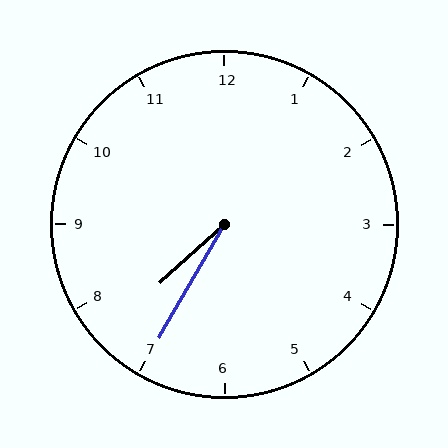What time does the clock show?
7:35.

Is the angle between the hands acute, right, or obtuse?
It is acute.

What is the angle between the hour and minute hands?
Approximately 18 degrees.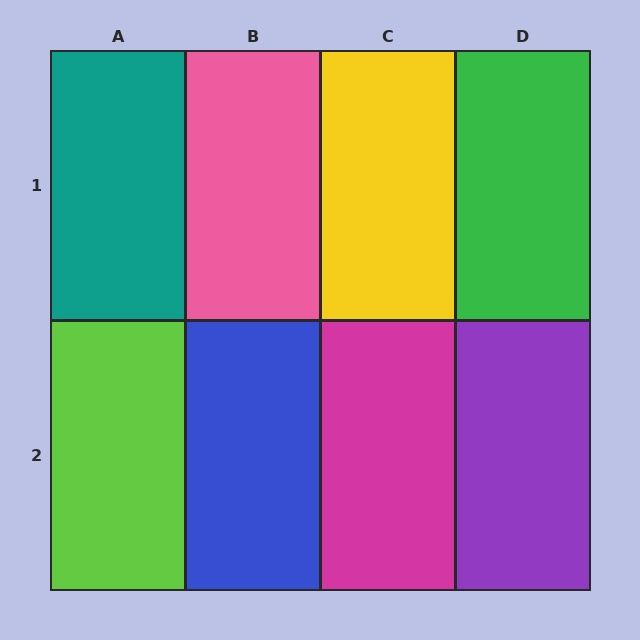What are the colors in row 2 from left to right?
Lime, blue, magenta, purple.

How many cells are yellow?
1 cell is yellow.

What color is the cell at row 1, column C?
Yellow.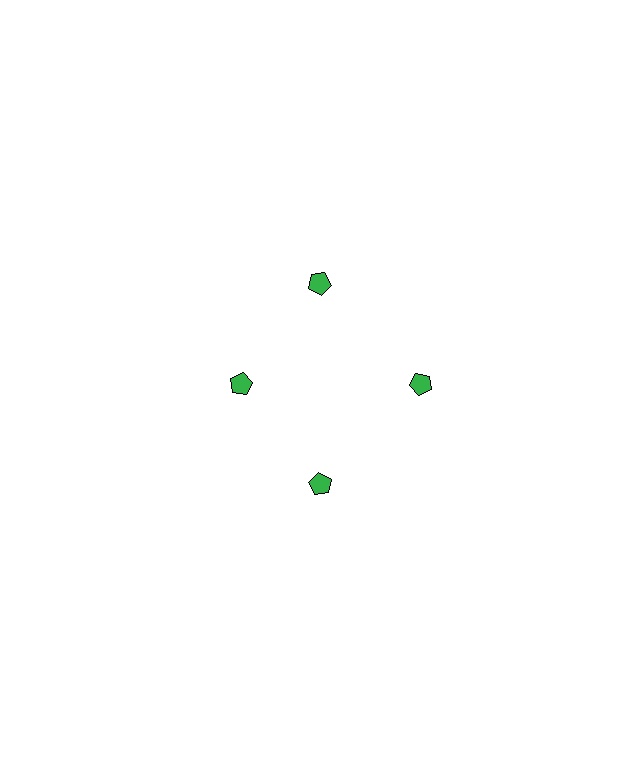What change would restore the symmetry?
The symmetry would be restored by moving it outward, back onto the ring so that all 4 pentagons sit at equal angles and equal distance from the center.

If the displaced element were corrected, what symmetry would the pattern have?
It would have 4-fold rotational symmetry — the pattern would map onto itself every 90 degrees.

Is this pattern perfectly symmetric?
No. The 4 green pentagons are arranged in a ring, but one element near the 9 o'clock position is pulled inward toward the center, breaking the 4-fold rotational symmetry.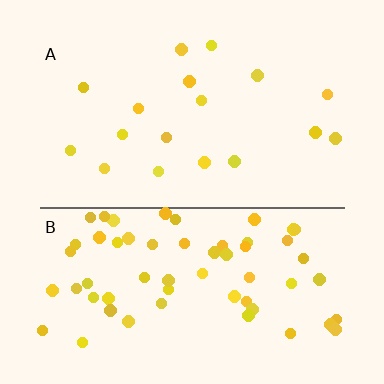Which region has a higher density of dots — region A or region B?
B (the bottom).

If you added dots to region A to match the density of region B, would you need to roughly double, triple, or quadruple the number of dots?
Approximately triple.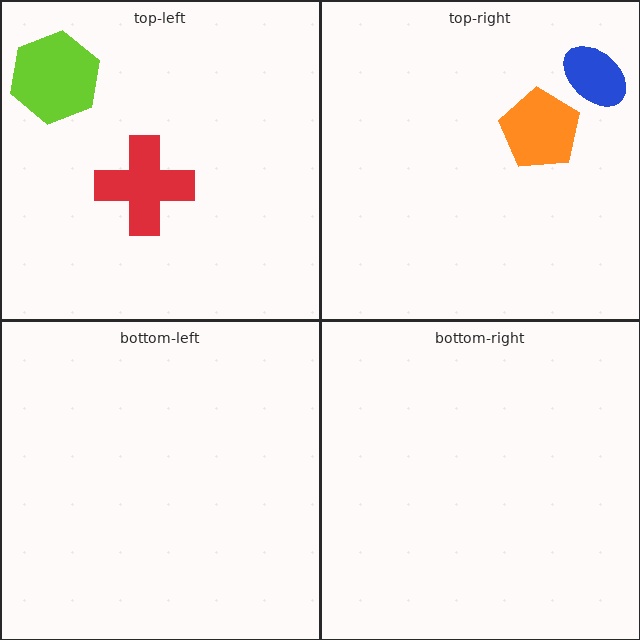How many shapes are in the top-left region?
2.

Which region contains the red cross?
The top-left region.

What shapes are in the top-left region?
The red cross, the lime hexagon.